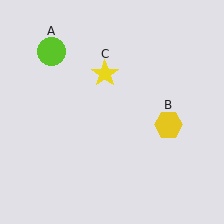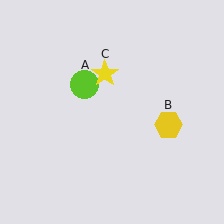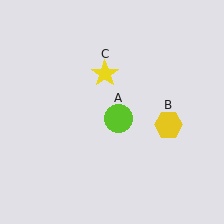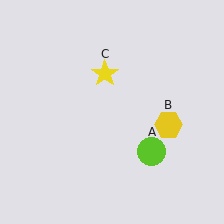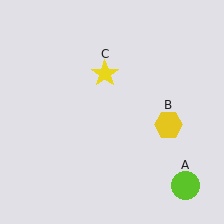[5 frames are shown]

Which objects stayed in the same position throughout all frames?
Yellow hexagon (object B) and yellow star (object C) remained stationary.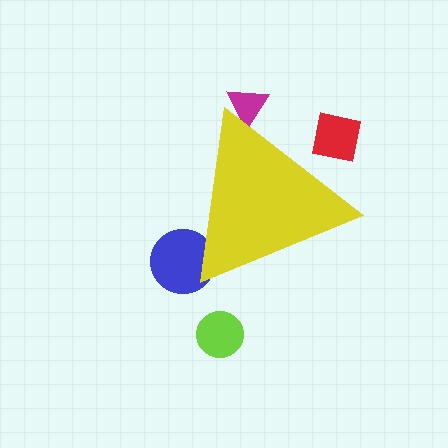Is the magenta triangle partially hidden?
Yes, the magenta triangle is partially hidden behind the yellow triangle.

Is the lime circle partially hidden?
No, the lime circle is fully visible.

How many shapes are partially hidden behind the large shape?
3 shapes are partially hidden.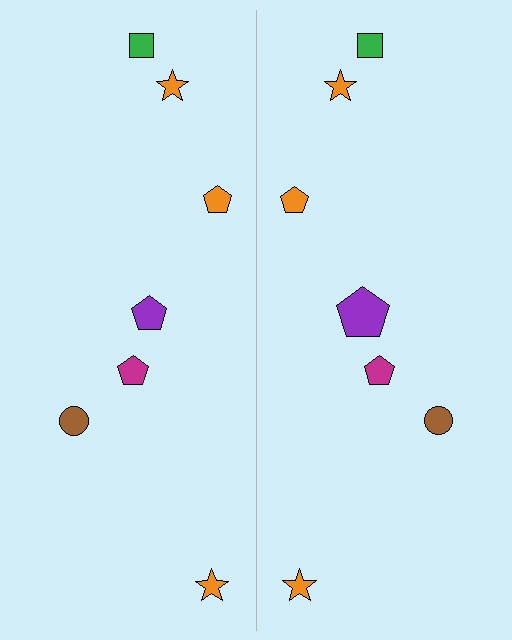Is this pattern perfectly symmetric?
No, the pattern is not perfectly symmetric. The purple pentagon on the right side has a different size than its mirror counterpart.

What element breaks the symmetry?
The purple pentagon on the right side has a different size than its mirror counterpart.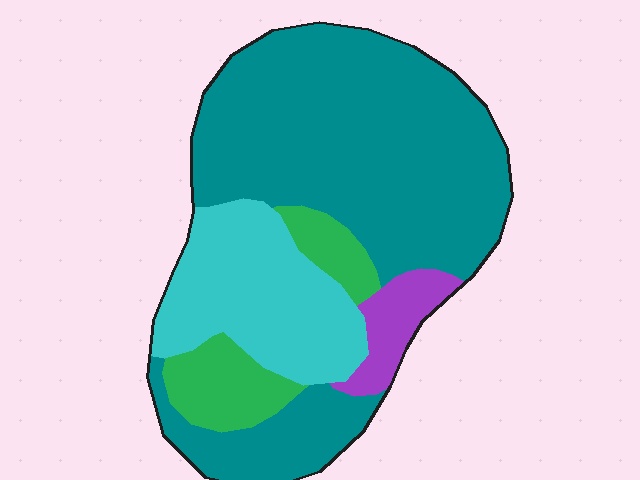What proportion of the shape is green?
Green covers around 10% of the shape.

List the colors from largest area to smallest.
From largest to smallest: teal, cyan, green, purple.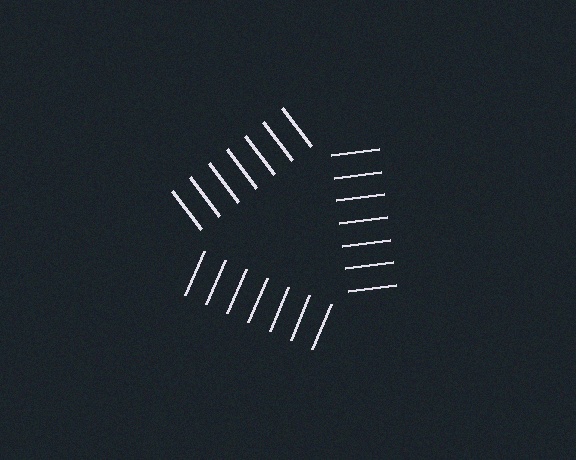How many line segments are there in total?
21 — 7 along each of the 3 edges.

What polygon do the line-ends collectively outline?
An illusory triangle — the line segments terminate on its edges but no continuous stroke is drawn.